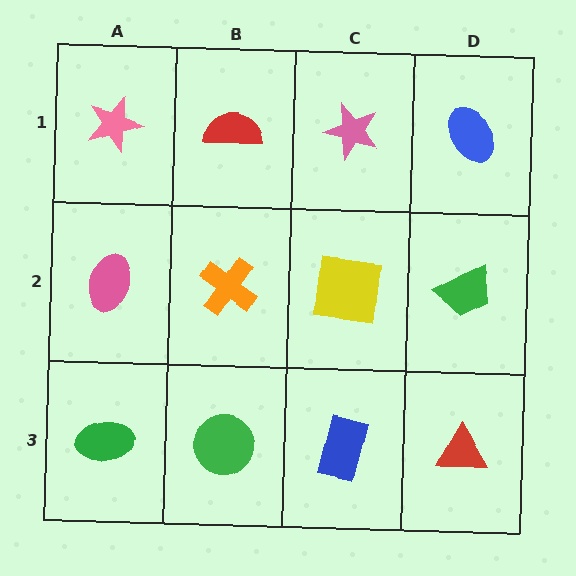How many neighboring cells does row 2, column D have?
3.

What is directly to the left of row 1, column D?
A pink star.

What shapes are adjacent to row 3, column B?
An orange cross (row 2, column B), a green ellipse (row 3, column A), a blue rectangle (row 3, column C).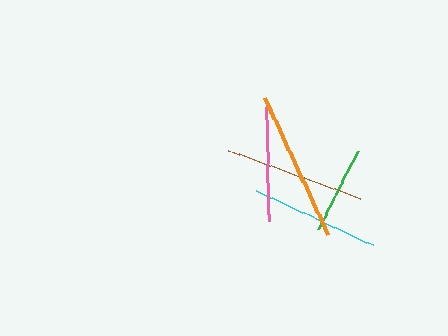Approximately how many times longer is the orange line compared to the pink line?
The orange line is approximately 1.3 times the length of the pink line.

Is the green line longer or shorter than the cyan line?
The cyan line is longer than the green line.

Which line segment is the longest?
The orange line is the longest at approximately 151 pixels.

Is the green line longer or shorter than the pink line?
The pink line is longer than the green line.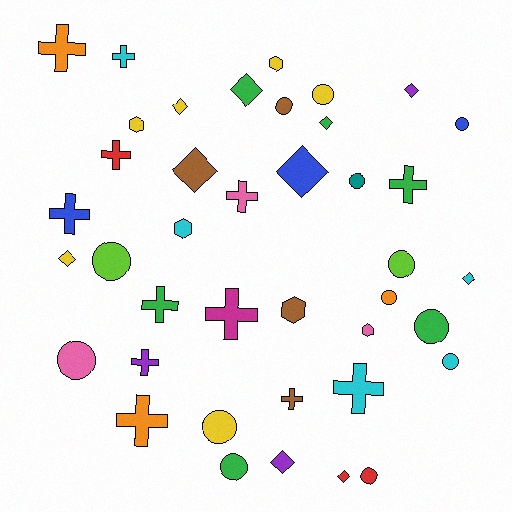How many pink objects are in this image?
There are 3 pink objects.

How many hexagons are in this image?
There are 5 hexagons.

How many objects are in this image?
There are 40 objects.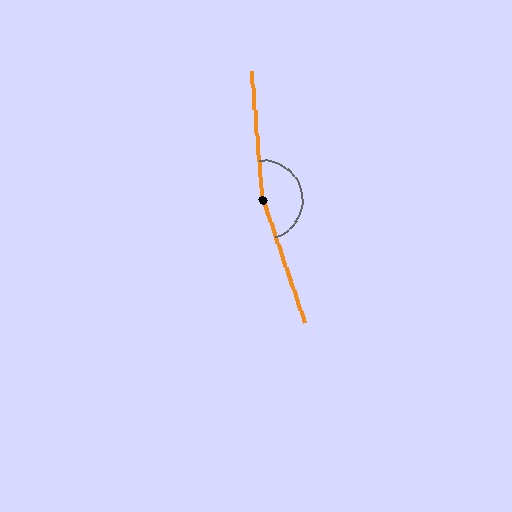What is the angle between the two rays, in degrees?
Approximately 166 degrees.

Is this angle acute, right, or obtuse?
It is obtuse.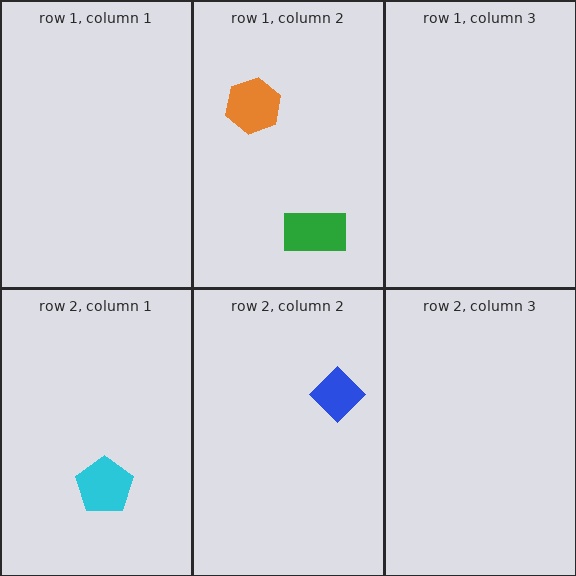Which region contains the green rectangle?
The row 1, column 2 region.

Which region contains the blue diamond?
The row 2, column 2 region.